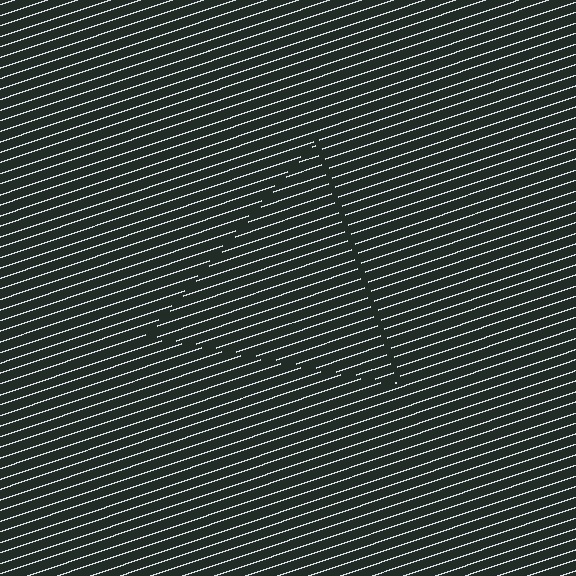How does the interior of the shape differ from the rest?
The interior of the shape contains the same grating, shifted by half a period — the contour is defined by the phase discontinuity where line-ends from the inner and outer gratings abut.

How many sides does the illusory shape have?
3 sides — the line-ends trace a triangle.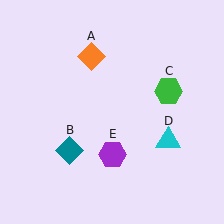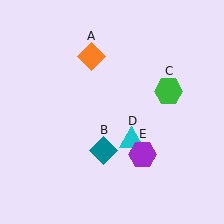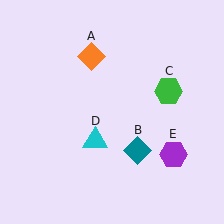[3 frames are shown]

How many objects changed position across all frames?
3 objects changed position: teal diamond (object B), cyan triangle (object D), purple hexagon (object E).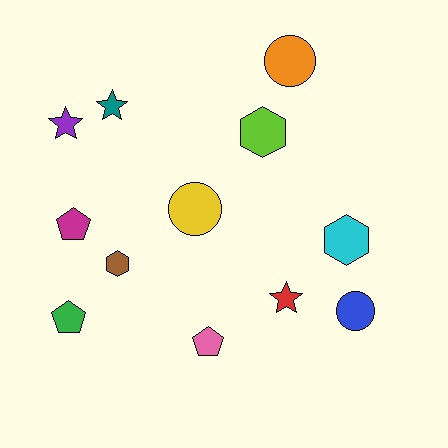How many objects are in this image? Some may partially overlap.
There are 12 objects.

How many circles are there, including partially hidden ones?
There are 3 circles.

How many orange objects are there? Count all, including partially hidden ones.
There is 1 orange object.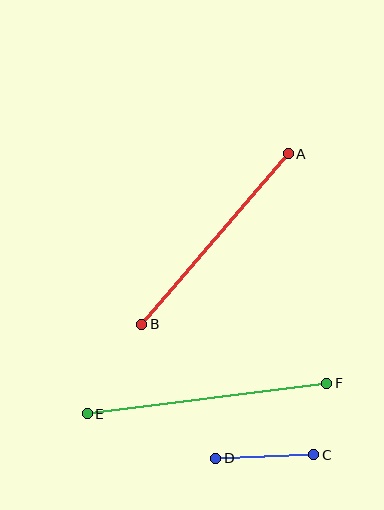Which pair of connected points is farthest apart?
Points E and F are farthest apart.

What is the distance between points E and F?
The distance is approximately 241 pixels.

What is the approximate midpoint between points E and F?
The midpoint is at approximately (207, 399) pixels.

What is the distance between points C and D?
The distance is approximately 98 pixels.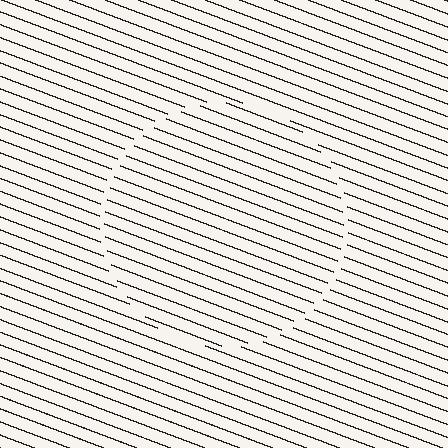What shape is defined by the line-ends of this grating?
An illusory circle. The interior of the shape contains the same grating, shifted by half a period — the contour is defined by the phase discontinuity where line-ends from the inner and outer gratings abut.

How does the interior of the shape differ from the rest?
The interior of the shape contains the same grating, shifted by half a period — the contour is defined by the phase discontinuity where line-ends from the inner and outer gratings abut.